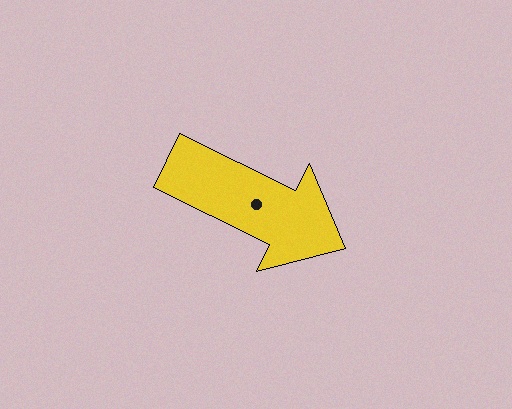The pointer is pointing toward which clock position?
Roughly 4 o'clock.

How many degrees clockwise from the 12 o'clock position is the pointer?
Approximately 116 degrees.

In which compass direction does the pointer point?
Southeast.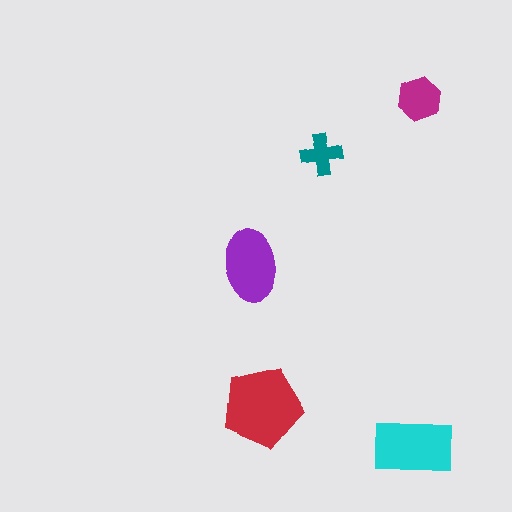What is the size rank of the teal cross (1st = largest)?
5th.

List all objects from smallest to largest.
The teal cross, the magenta hexagon, the purple ellipse, the cyan rectangle, the red pentagon.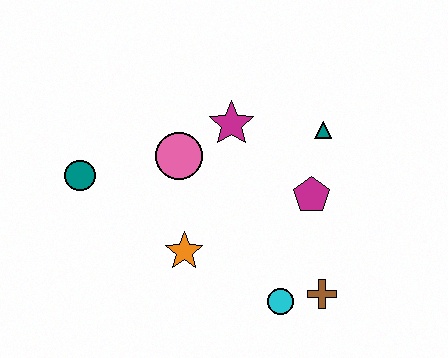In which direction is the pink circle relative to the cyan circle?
The pink circle is above the cyan circle.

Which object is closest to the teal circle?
The pink circle is closest to the teal circle.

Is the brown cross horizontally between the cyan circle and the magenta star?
No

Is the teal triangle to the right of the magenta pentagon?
Yes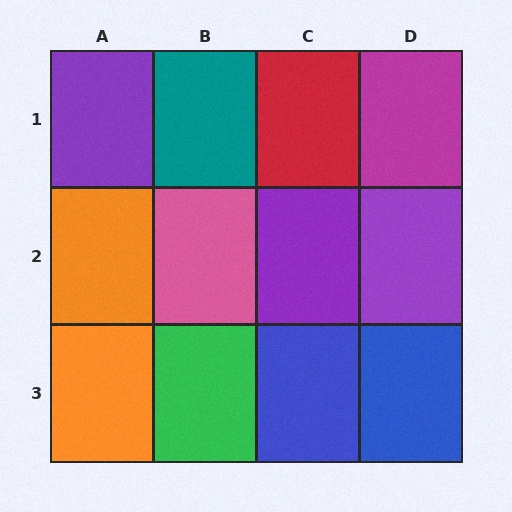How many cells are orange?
2 cells are orange.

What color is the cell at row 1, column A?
Purple.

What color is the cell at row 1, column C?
Red.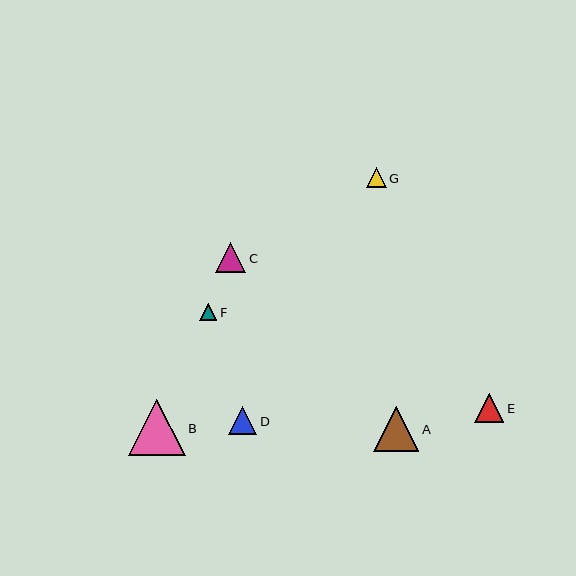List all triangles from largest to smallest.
From largest to smallest: B, A, C, E, D, G, F.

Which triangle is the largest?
Triangle B is the largest with a size of approximately 57 pixels.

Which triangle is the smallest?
Triangle F is the smallest with a size of approximately 17 pixels.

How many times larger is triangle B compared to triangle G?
Triangle B is approximately 2.8 times the size of triangle G.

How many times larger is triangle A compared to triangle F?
Triangle A is approximately 2.6 times the size of triangle F.